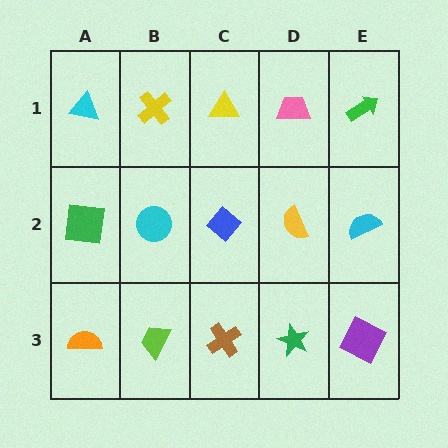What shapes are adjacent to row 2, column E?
A green arrow (row 1, column E), a purple square (row 3, column E), a yellow semicircle (row 2, column D).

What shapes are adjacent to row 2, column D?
A pink trapezoid (row 1, column D), a green star (row 3, column D), a blue diamond (row 2, column C), a cyan semicircle (row 2, column E).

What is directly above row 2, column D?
A pink trapezoid.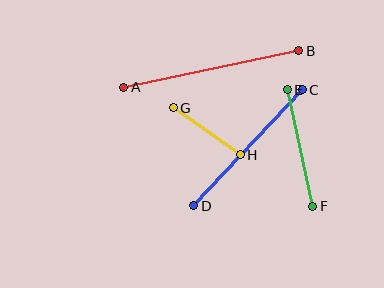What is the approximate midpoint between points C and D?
The midpoint is at approximately (248, 148) pixels.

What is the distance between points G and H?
The distance is approximately 82 pixels.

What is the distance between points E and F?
The distance is approximately 119 pixels.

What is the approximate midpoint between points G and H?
The midpoint is at approximately (207, 131) pixels.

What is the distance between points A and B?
The distance is approximately 178 pixels.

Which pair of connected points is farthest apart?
Points A and B are farthest apart.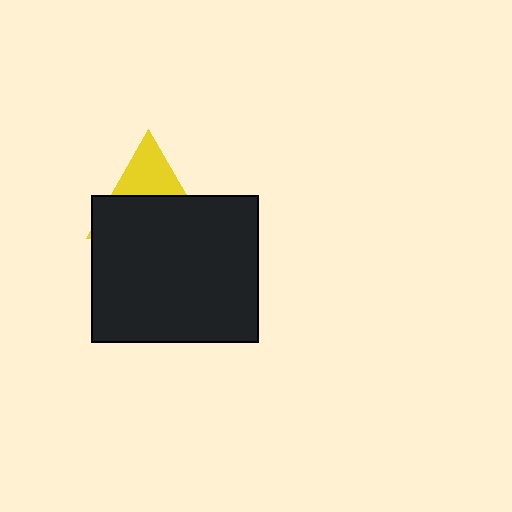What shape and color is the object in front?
The object in front is a black rectangle.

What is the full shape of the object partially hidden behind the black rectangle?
The partially hidden object is a yellow triangle.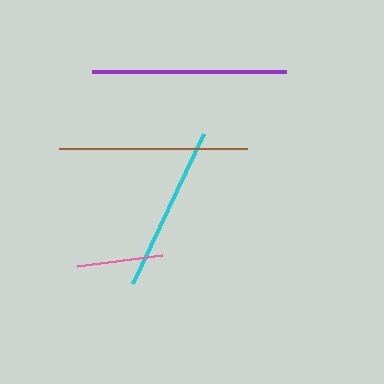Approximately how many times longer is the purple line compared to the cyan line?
The purple line is approximately 1.2 times the length of the cyan line.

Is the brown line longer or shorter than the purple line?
The purple line is longer than the brown line.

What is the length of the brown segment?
The brown segment is approximately 188 pixels long.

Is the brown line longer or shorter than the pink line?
The brown line is longer than the pink line.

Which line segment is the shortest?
The pink line is the shortest at approximately 86 pixels.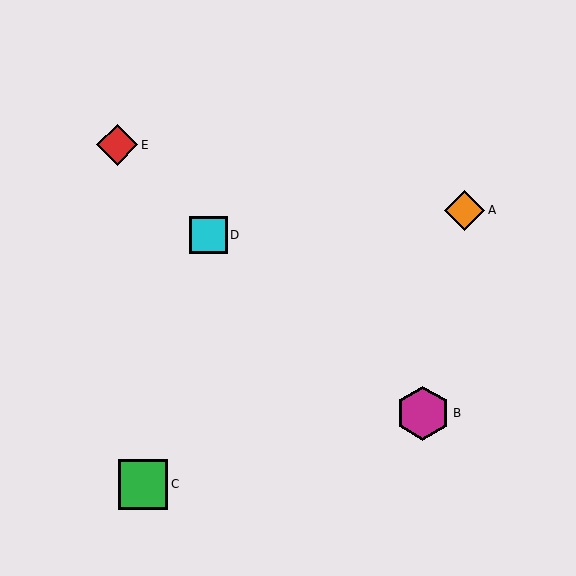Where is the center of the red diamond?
The center of the red diamond is at (117, 145).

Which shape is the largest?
The magenta hexagon (labeled B) is the largest.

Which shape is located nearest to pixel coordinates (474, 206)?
The orange diamond (labeled A) at (464, 210) is nearest to that location.